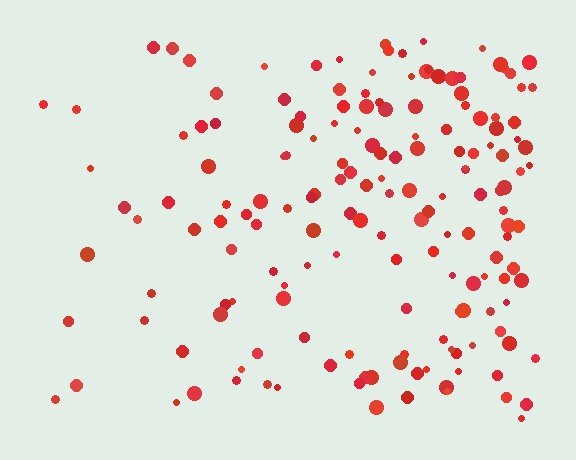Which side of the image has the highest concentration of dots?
The right.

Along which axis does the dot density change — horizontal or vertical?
Horizontal.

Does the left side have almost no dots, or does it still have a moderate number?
Still a moderate number, just noticeably fewer than the right.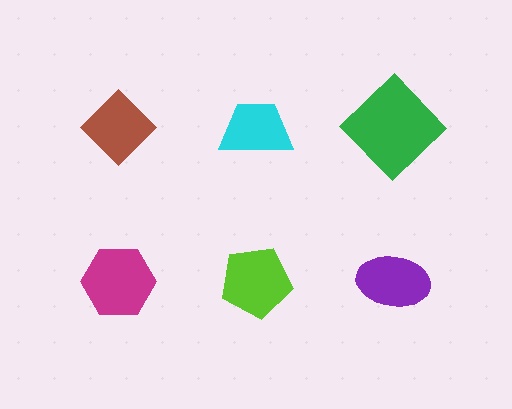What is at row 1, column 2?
A cyan trapezoid.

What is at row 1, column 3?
A green diamond.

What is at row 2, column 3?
A purple ellipse.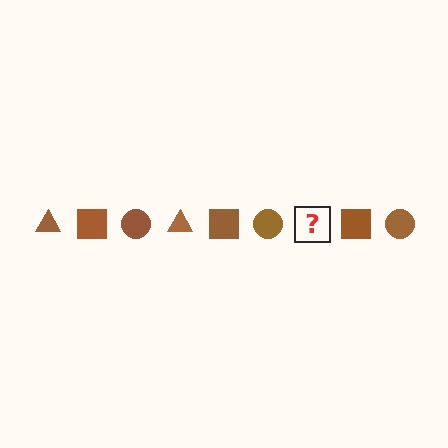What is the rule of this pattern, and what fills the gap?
The rule is that the pattern cycles through triangle, square, circle shapes in brown. The gap should be filled with a brown triangle.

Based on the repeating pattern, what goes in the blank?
The blank should be a brown triangle.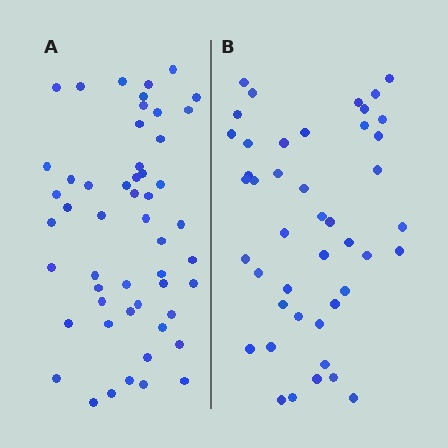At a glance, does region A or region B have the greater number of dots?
Region A (the left region) has more dots.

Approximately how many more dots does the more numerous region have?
Region A has roughly 8 or so more dots than region B.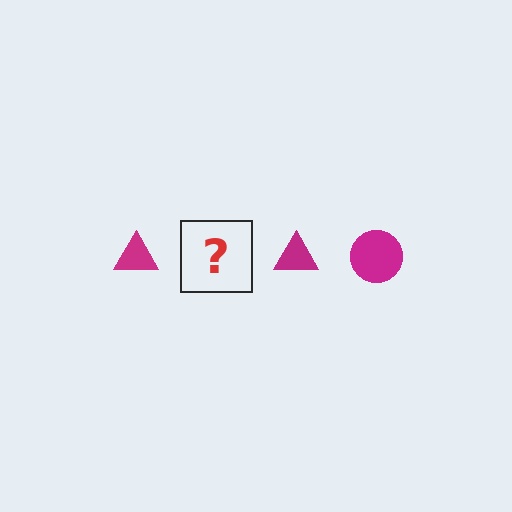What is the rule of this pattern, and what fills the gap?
The rule is that the pattern cycles through triangle, circle shapes in magenta. The gap should be filled with a magenta circle.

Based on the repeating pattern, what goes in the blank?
The blank should be a magenta circle.